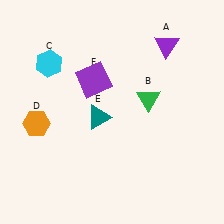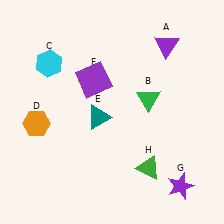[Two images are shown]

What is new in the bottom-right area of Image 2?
A green triangle (H) was added in the bottom-right area of Image 2.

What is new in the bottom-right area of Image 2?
A purple star (G) was added in the bottom-right area of Image 2.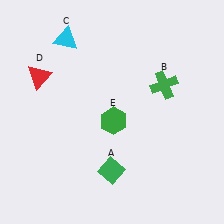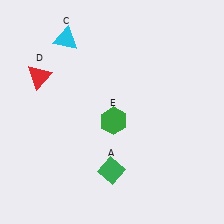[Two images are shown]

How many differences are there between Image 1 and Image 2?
There is 1 difference between the two images.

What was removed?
The green cross (B) was removed in Image 2.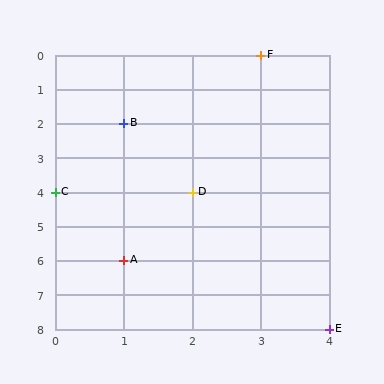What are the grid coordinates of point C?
Point C is at grid coordinates (0, 4).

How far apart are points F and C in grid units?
Points F and C are 3 columns and 4 rows apart (about 5.0 grid units diagonally).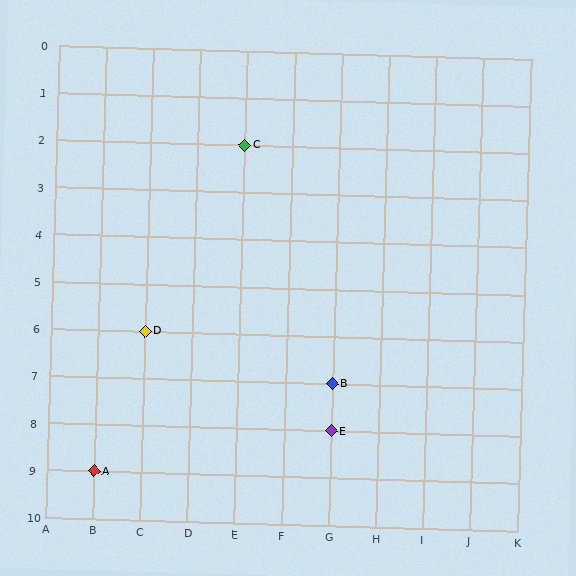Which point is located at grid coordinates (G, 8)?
Point E is at (G, 8).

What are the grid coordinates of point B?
Point B is at grid coordinates (G, 7).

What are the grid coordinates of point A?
Point A is at grid coordinates (B, 9).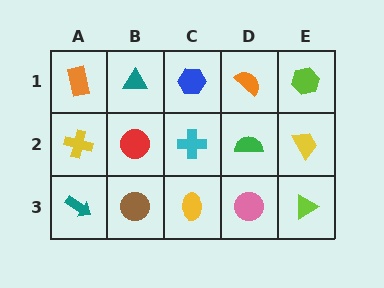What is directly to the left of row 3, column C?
A brown circle.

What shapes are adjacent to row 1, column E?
A yellow trapezoid (row 2, column E), an orange semicircle (row 1, column D).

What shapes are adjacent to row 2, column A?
An orange rectangle (row 1, column A), a teal arrow (row 3, column A), a red circle (row 2, column B).